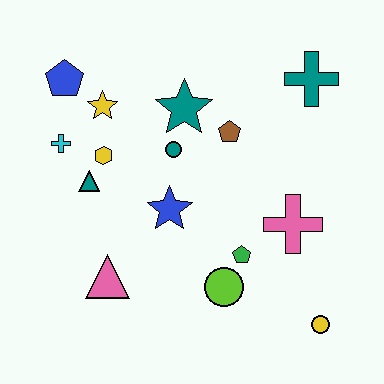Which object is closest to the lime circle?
The green pentagon is closest to the lime circle.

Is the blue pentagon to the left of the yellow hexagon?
Yes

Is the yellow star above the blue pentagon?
No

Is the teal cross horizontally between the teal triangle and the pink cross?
No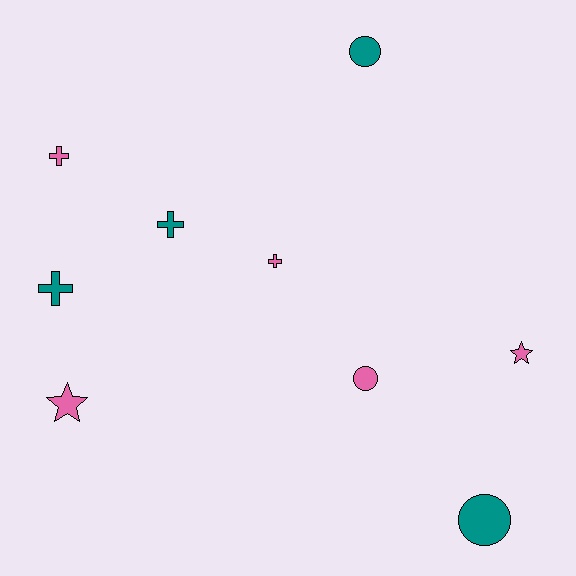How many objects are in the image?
There are 9 objects.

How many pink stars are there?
There are 2 pink stars.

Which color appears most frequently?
Pink, with 5 objects.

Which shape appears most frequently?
Cross, with 4 objects.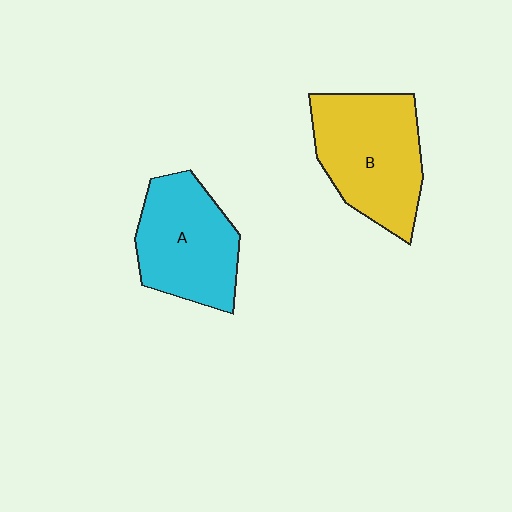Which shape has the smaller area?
Shape A (cyan).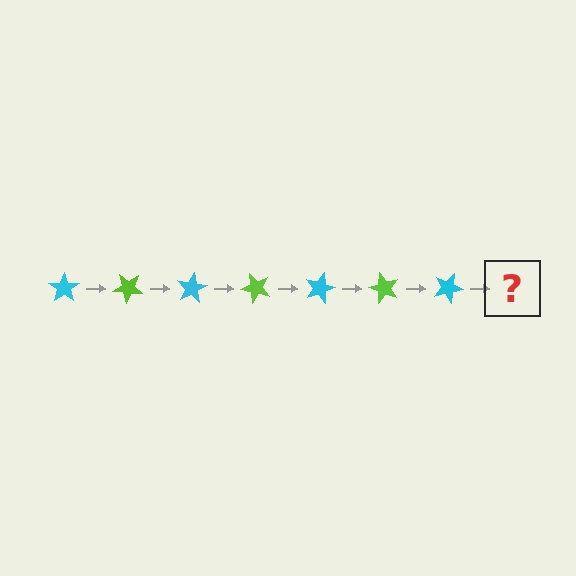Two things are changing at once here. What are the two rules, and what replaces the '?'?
The two rules are that it rotates 40 degrees each step and the color cycles through cyan and lime. The '?' should be a lime star, rotated 280 degrees from the start.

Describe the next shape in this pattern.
It should be a lime star, rotated 280 degrees from the start.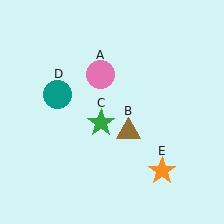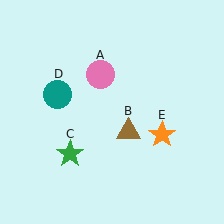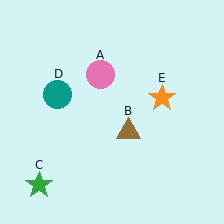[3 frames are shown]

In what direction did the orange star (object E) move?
The orange star (object E) moved up.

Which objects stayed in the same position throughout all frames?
Pink circle (object A) and brown triangle (object B) and teal circle (object D) remained stationary.